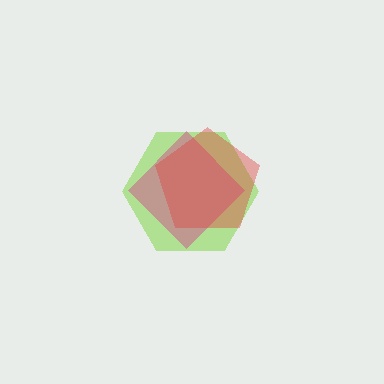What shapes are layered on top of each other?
The layered shapes are: a lime hexagon, a magenta diamond, a red pentagon.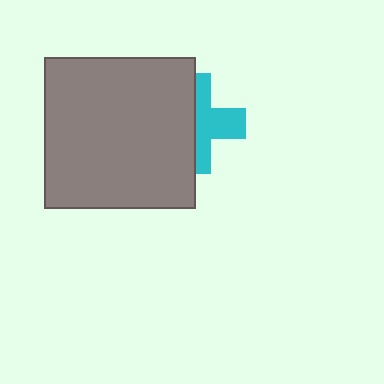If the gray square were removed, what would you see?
You would see the complete cyan cross.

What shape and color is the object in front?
The object in front is a gray square.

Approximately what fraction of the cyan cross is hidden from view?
Roughly 51% of the cyan cross is hidden behind the gray square.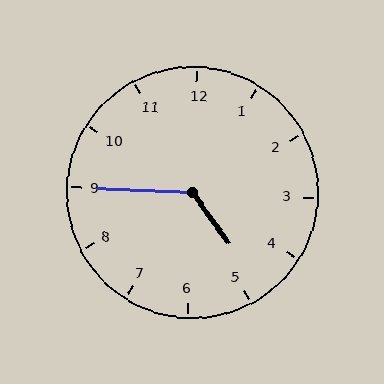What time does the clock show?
4:45.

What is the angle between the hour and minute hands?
Approximately 128 degrees.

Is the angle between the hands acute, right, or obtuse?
It is obtuse.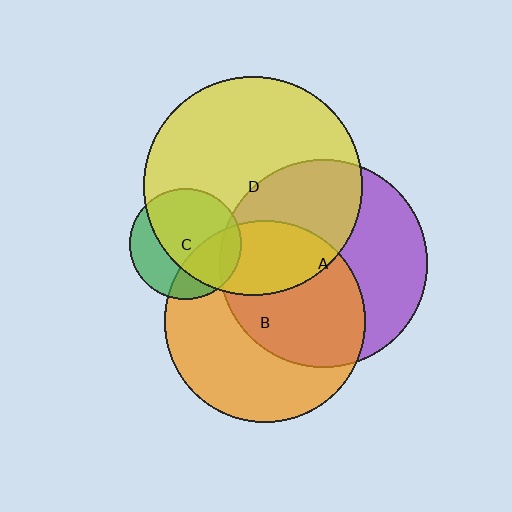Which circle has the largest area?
Circle D (yellow).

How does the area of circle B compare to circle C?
Approximately 3.3 times.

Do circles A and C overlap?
Yes.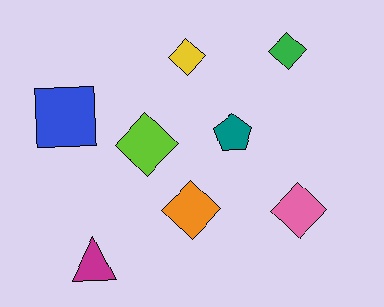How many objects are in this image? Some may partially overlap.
There are 8 objects.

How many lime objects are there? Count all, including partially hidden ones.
There is 1 lime object.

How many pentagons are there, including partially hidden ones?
There is 1 pentagon.